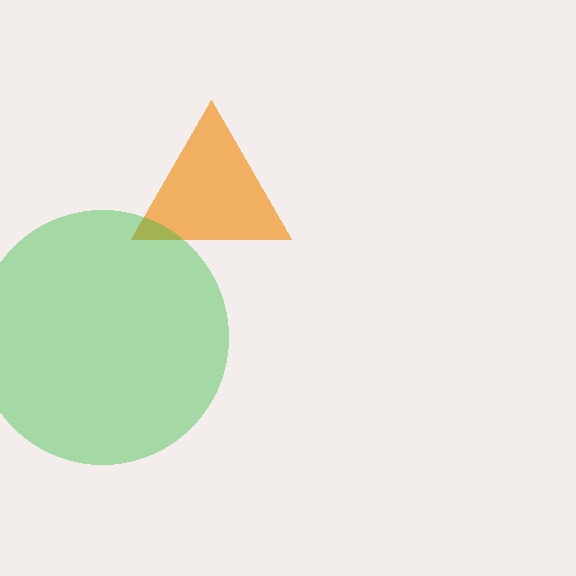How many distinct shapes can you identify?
There are 2 distinct shapes: an orange triangle, a green circle.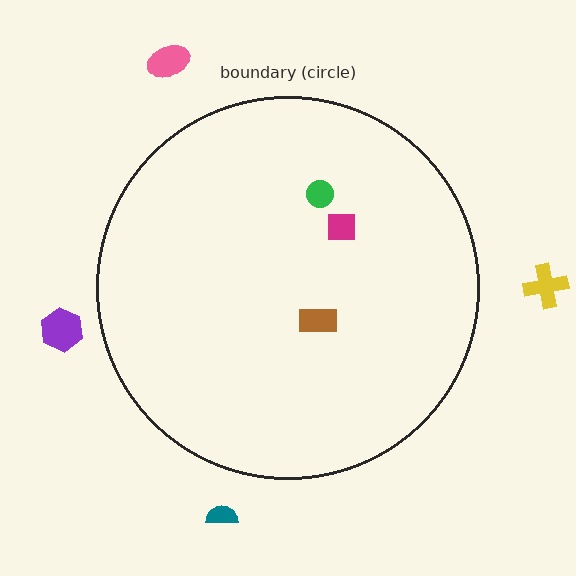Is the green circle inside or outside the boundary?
Inside.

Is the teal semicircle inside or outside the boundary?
Outside.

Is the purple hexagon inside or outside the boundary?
Outside.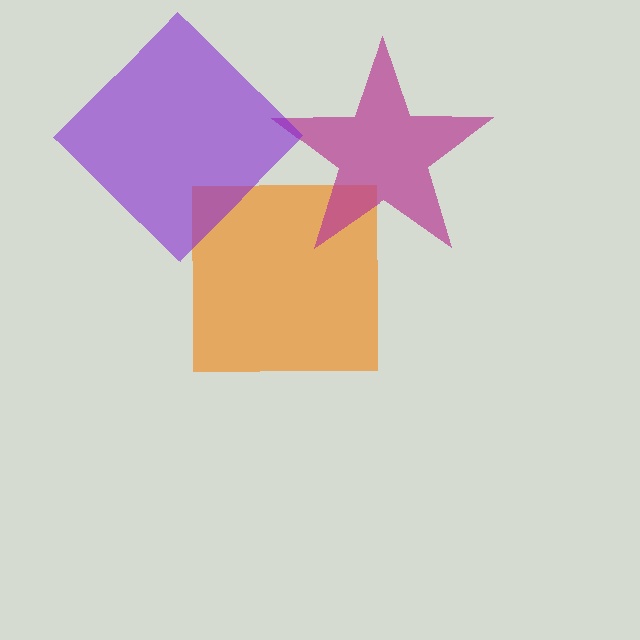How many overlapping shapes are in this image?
There are 3 overlapping shapes in the image.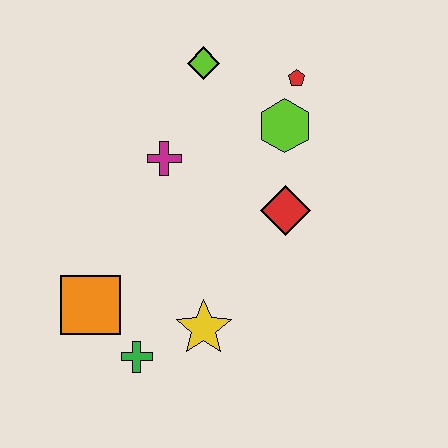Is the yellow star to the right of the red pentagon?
No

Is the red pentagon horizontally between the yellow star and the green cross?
No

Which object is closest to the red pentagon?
The lime hexagon is closest to the red pentagon.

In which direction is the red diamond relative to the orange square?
The red diamond is to the right of the orange square.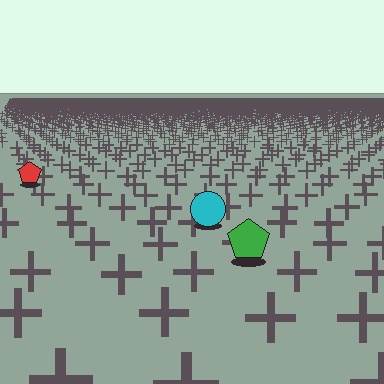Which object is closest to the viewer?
The green pentagon is closest. The texture marks near it are larger and more spread out.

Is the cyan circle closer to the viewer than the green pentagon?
No. The green pentagon is closer — you can tell from the texture gradient: the ground texture is coarser near it.